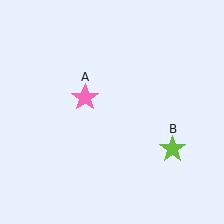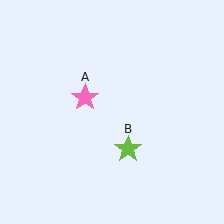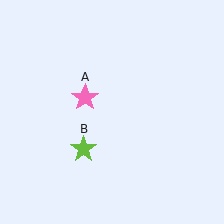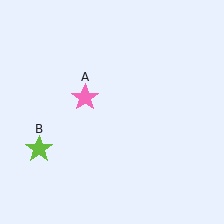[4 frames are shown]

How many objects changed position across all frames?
1 object changed position: lime star (object B).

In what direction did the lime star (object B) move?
The lime star (object B) moved left.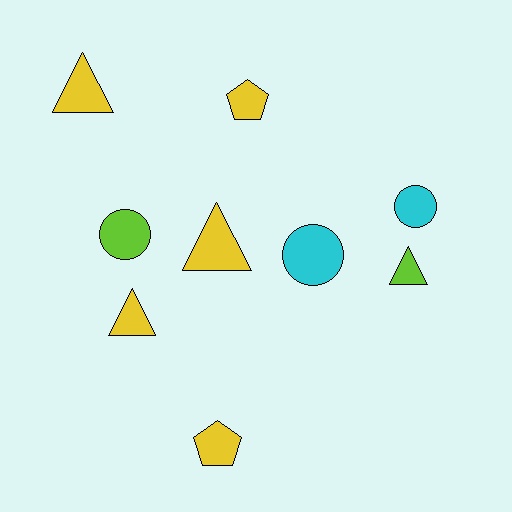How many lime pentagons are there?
There are no lime pentagons.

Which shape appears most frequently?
Triangle, with 4 objects.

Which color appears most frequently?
Yellow, with 5 objects.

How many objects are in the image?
There are 9 objects.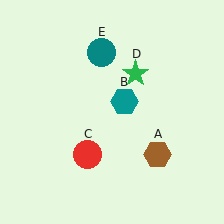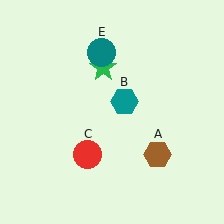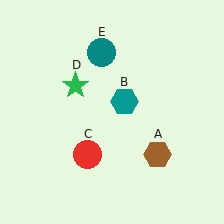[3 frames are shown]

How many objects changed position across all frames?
1 object changed position: green star (object D).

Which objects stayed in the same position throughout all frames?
Brown hexagon (object A) and teal hexagon (object B) and red circle (object C) and teal circle (object E) remained stationary.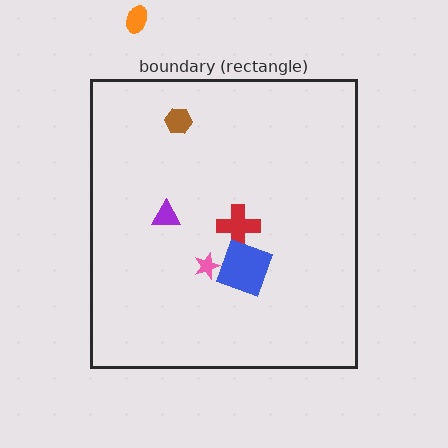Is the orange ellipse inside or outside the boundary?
Outside.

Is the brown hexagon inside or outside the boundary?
Inside.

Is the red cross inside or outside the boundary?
Inside.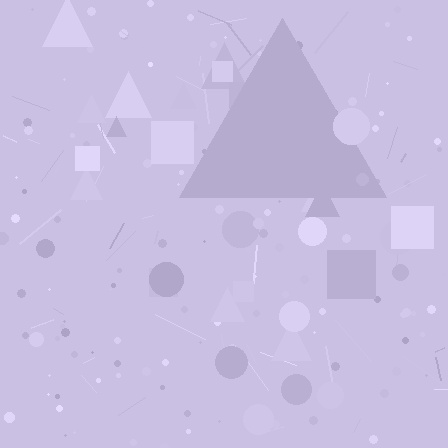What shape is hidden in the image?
A triangle is hidden in the image.